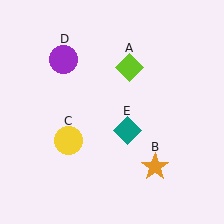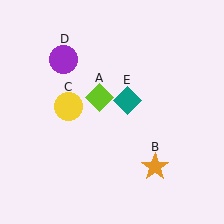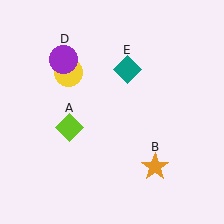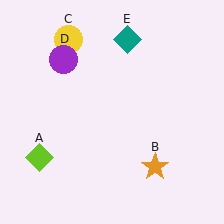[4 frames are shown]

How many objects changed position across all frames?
3 objects changed position: lime diamond (object A), yellow circle (object C), teal diamond (object E).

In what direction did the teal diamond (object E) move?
The teal diamond (object E) moved up.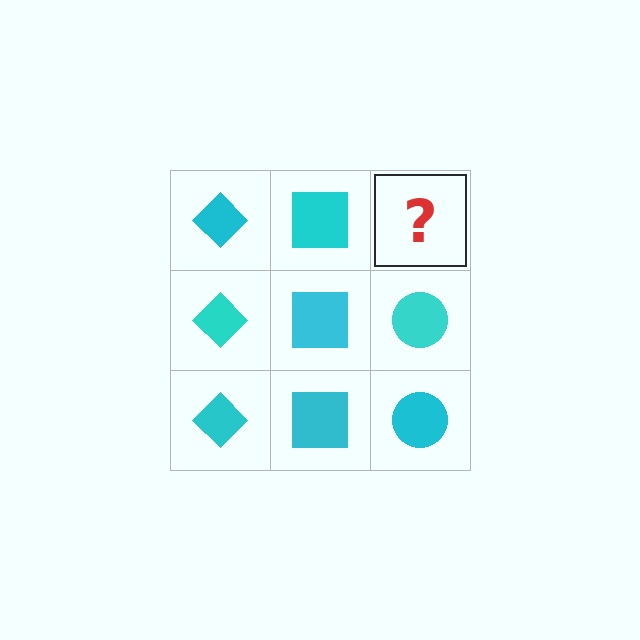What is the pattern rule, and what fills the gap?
The rule is that each column has a consistent shape. The gap should be filled with a cyan circle.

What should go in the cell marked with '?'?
The missing cell should contain a cyan circle.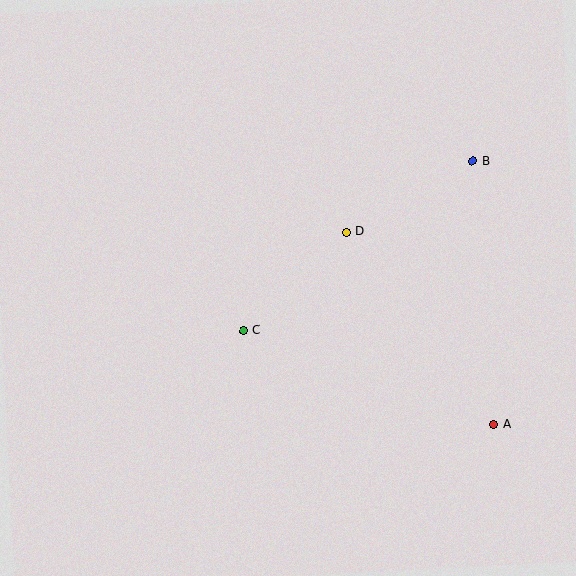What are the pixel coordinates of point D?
Point D is at (347, 232).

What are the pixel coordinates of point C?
Point C is at (243, 330).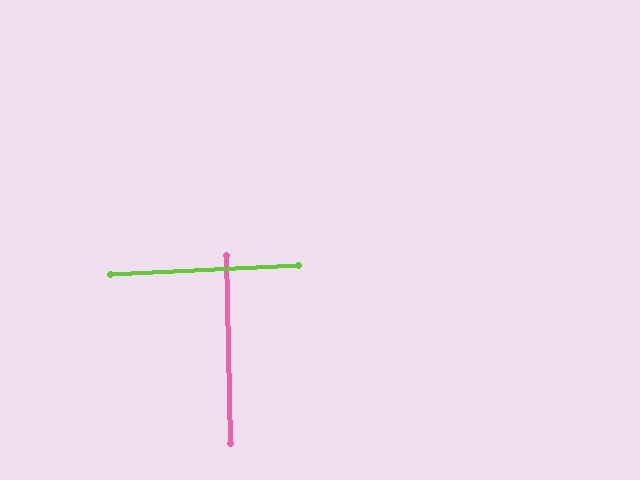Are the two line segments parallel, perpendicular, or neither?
Perpendicular — they meet at approximately 89°.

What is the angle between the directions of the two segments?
Approximately 89 degrees.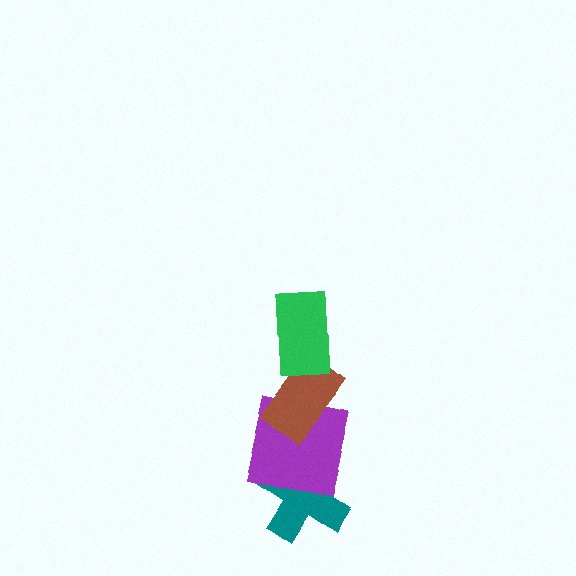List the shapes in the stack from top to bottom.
From top to bottom: the green rectangle, the brown rectangle, the purple square, the teal cross.